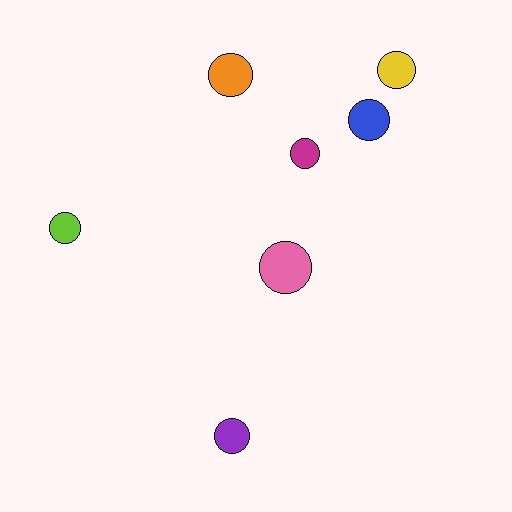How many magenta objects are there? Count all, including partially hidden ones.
There is 1 magenta object.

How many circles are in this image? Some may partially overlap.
There are 7 circles.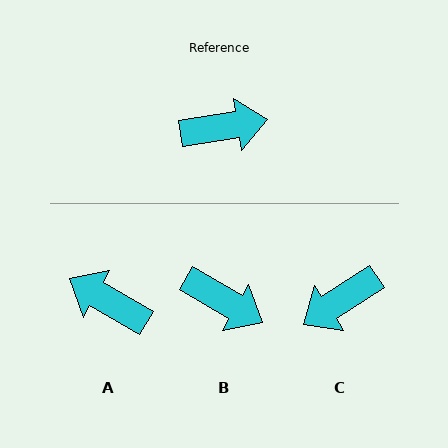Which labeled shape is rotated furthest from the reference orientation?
C, about 155 degrees away.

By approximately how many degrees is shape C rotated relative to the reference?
Approximately 155 degrees clockwise.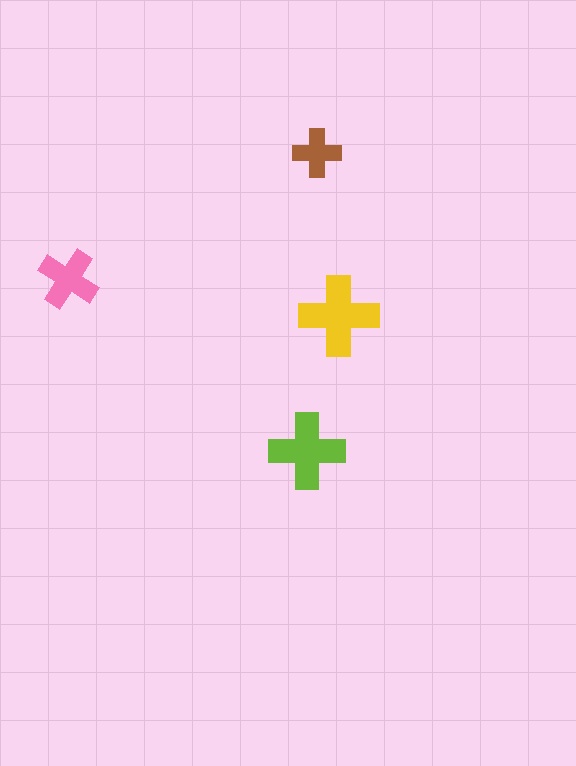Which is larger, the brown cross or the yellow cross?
The yellow one.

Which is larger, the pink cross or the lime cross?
The lime one.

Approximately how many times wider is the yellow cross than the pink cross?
About 1.5 times wider.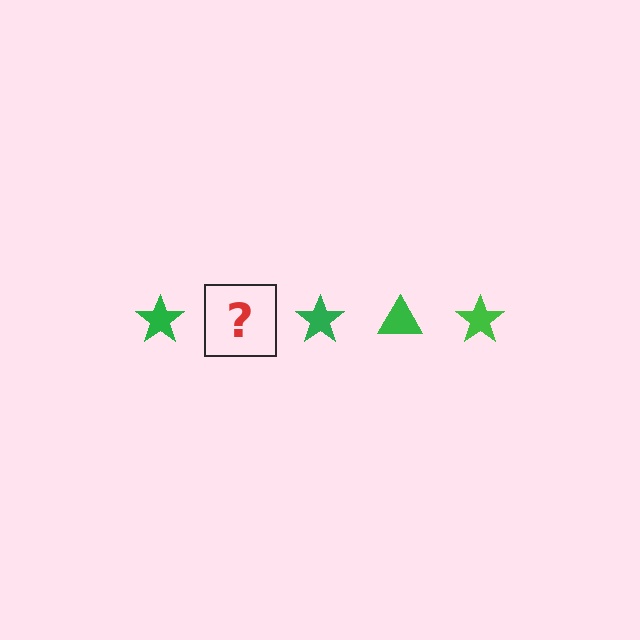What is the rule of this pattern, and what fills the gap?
The rule is that the pattern cycles through star, triangle shapes in green. The gap should be filled with a green triangle.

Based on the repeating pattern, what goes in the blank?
The blank should be a green triangle.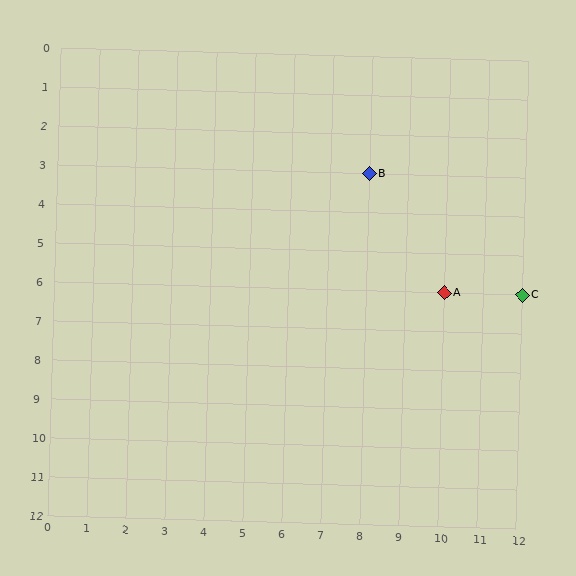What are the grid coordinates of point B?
Point B is at grid coordinates (8, 3).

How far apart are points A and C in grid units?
Points A and C are 2 columns apart.